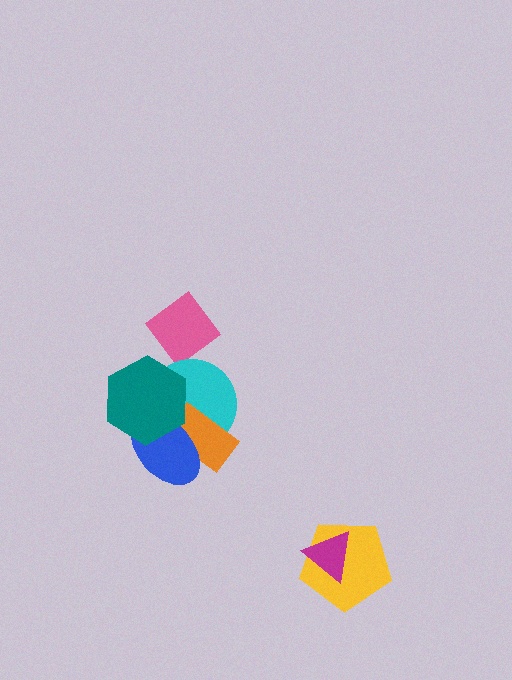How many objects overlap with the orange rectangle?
3 objects overlap with the orange rectangle.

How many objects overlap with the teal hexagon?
3 objects overlap with the teal hexagon.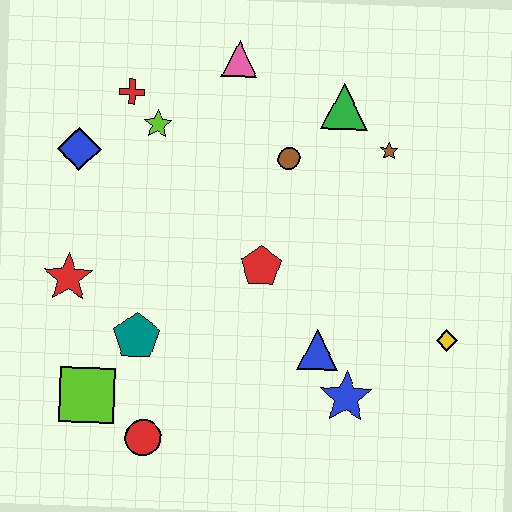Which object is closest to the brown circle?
The green triangle is closest to the brown circle.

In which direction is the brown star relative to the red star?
The brown star is to the right of the red star.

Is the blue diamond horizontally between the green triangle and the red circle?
No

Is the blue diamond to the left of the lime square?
Yes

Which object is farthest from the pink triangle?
The red circle is farthest from the pink triangle.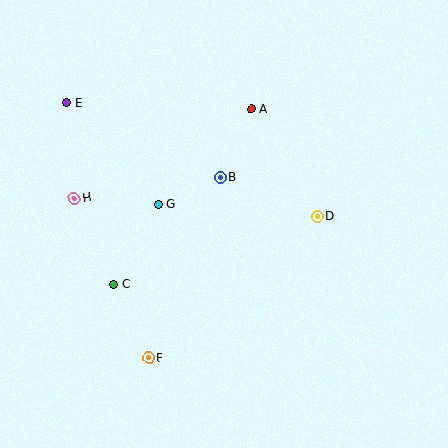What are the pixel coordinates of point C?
Point C is at (114, 284).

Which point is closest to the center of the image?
Point B at (221, 177) is closest to the center.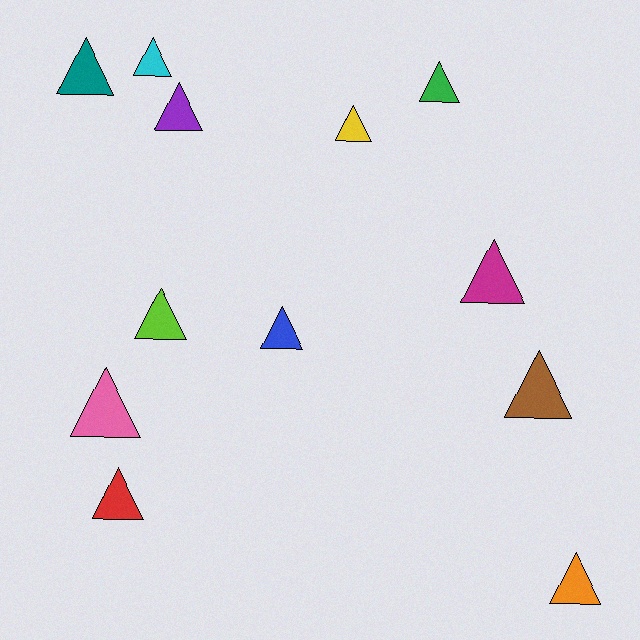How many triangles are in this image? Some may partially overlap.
There are 12 triangles.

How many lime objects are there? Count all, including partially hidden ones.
There is 1 lime object.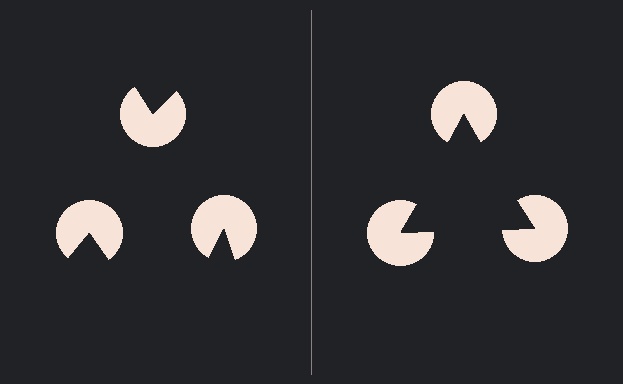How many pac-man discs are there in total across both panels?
6 — 3 on each side.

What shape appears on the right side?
An illusory triangle.